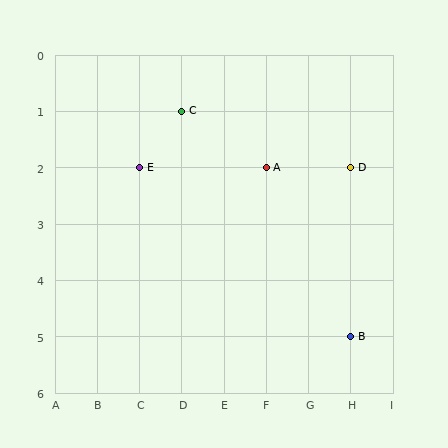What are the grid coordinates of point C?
Point C is at grid coordinates (D, 1).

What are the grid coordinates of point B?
Point B is at grid coordinates (H, 5).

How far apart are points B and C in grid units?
Points B and C are 4 columns and 4 rows apart (about 5.7 grid units diagonally).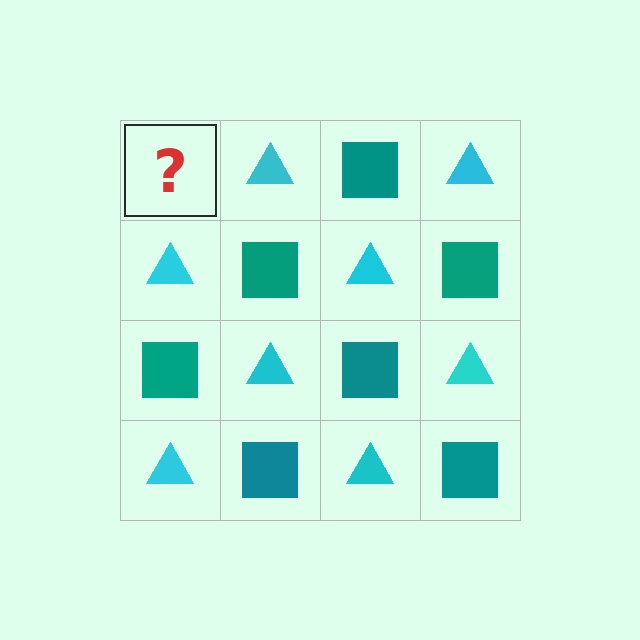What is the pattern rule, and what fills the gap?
The rule is that it alternates teal square and cyan triangle in a checkerboard pattern. The gap should be filled with a teal square.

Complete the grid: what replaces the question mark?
The question mark should be replaced with a teal square.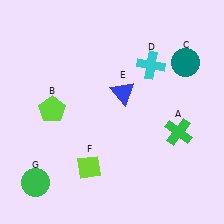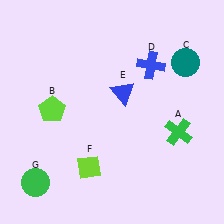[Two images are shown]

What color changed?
The cross (D) changed from cyan in Image 1 to blue in Image 2.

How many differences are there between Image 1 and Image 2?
There is 1 difference between the two images.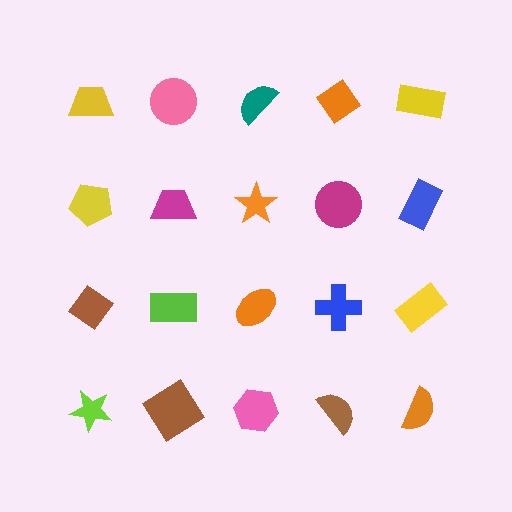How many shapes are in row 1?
5 shapes.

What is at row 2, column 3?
An orange star.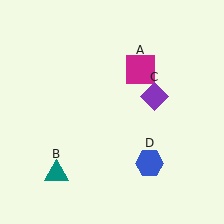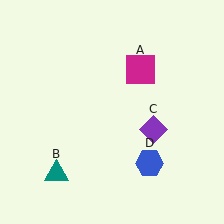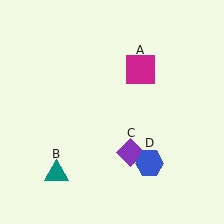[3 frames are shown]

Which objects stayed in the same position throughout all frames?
Magenta square (object A) and teal triangle (object B) and blue hexagon (object D) remained stationary.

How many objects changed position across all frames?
1 object changed position: purple diamond (object C).